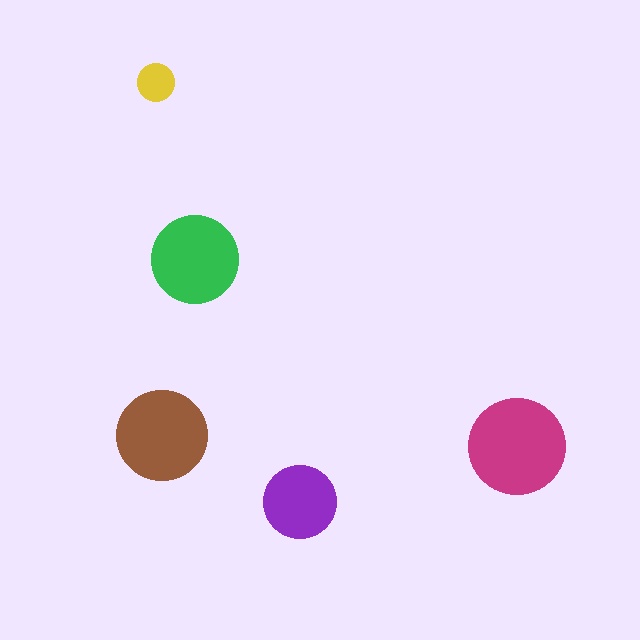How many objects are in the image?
There are 5 objects in the image.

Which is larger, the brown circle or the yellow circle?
The brown one.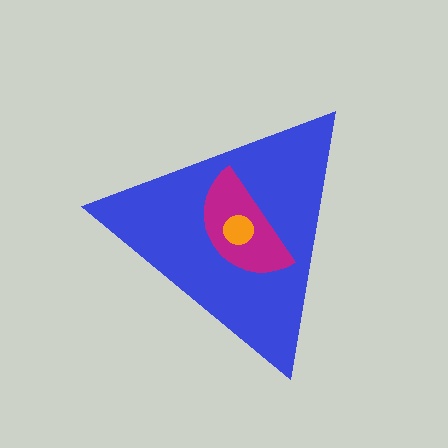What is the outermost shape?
The blue triangle.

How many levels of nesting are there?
3.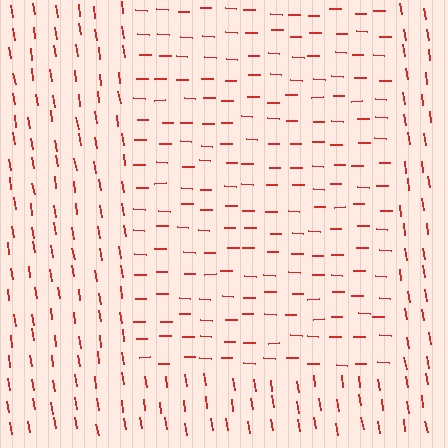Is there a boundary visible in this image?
Yes, there is a texture boundary formed by a change in line orientation.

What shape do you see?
I see a rectangle.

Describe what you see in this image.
The image is filled with small red line segments. A rectangle region in the image has lines oriented differently from the surrounding lines, creating a visible texture boundary.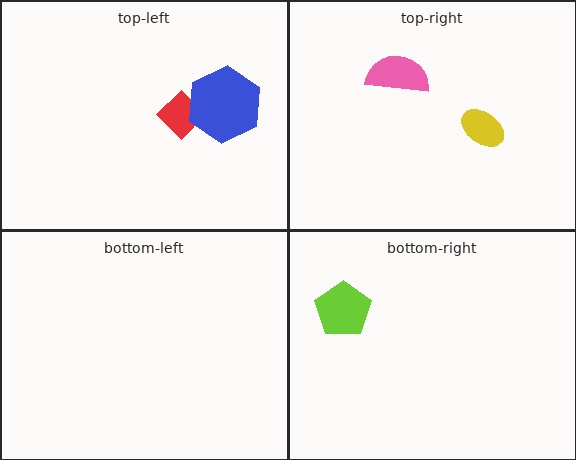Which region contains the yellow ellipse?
The top-right region.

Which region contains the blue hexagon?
The top-left region.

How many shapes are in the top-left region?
2.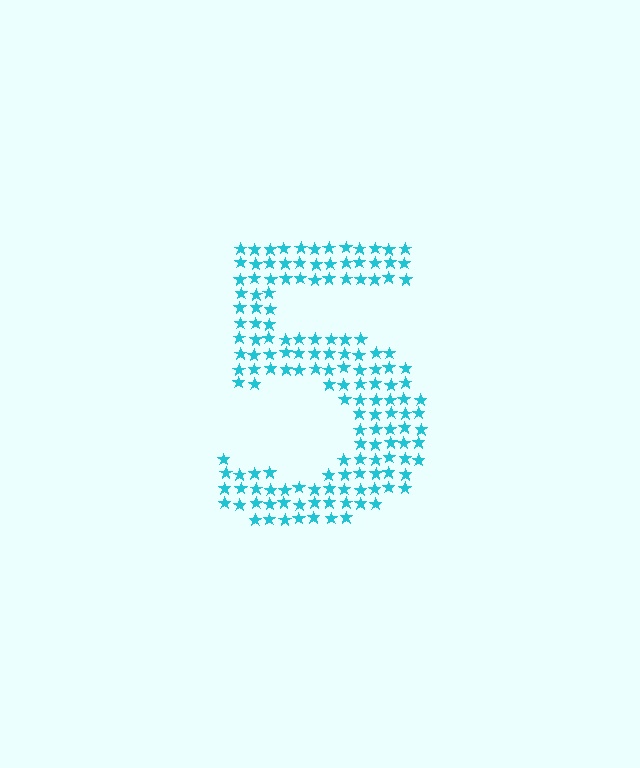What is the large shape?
The large shape is the digit 5.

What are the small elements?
The small elements are stars.